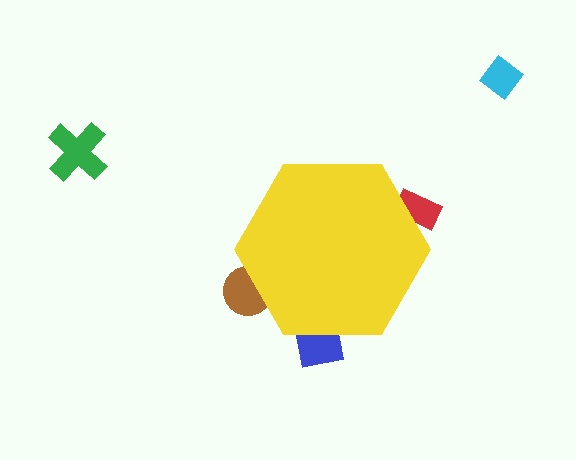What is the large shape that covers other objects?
A yellow hexagon.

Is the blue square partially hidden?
Yes, the blue square is partially hidden behind the yellow hexagon.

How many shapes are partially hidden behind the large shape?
3 shapes are partially hidden.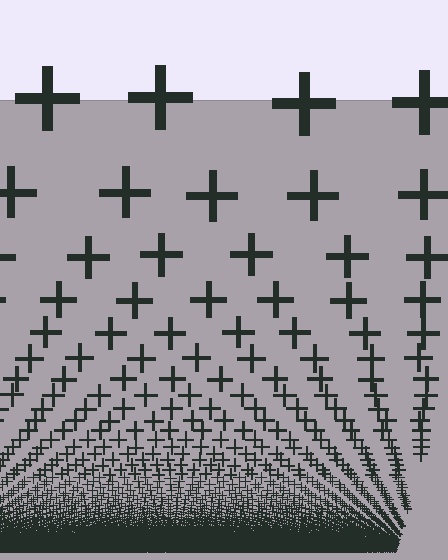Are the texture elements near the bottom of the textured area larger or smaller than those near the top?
Smaller. The gradient is inverted — elements near the bottom are smaller and denser.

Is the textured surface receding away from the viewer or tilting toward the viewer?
The surface appears to tilt toward the viewer. Texture elements get larger and sparser toward the top.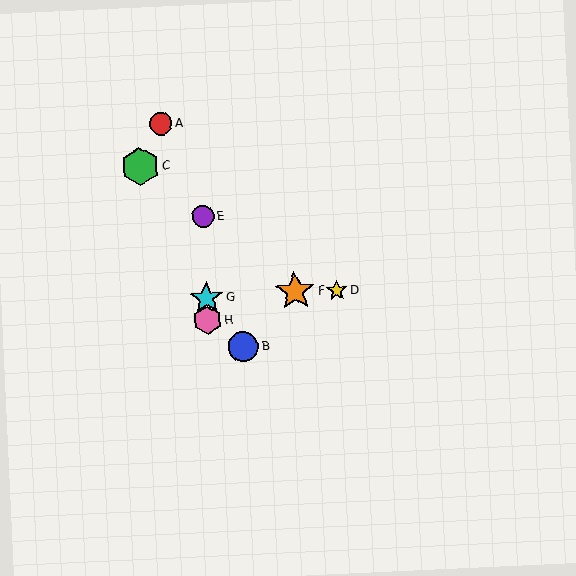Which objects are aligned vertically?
Objects E, G, H are aligned vertically.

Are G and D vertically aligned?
No, G is at x≈206 and D is at x≈337.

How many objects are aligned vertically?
3 objects (E, G, H) are aligned vertically.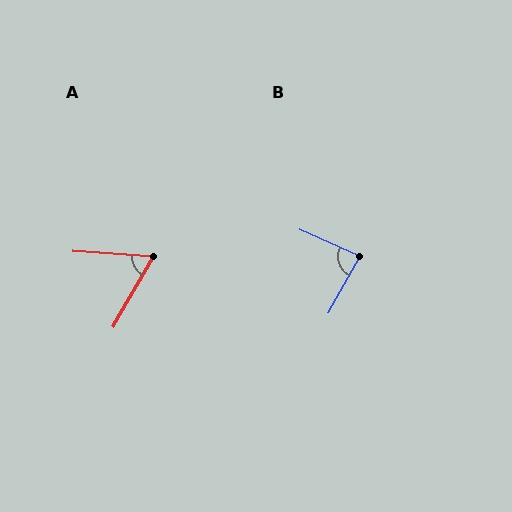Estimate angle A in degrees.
Approximately 64 degrees.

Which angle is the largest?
B, at approximately 85 degrees.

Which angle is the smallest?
A, at approximately 64 degrees.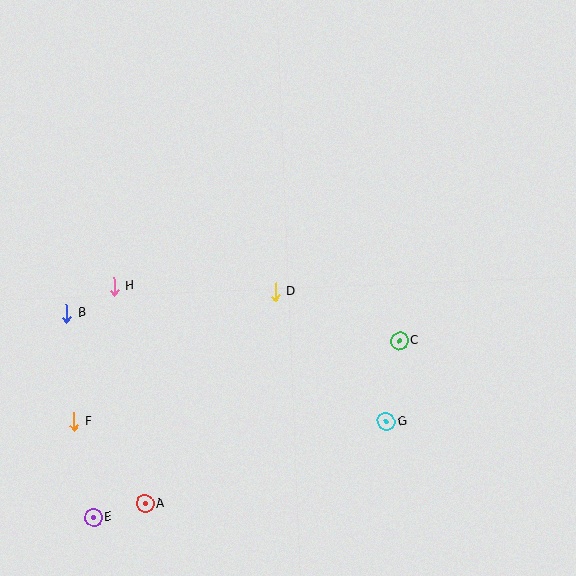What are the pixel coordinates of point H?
Point H is at (114, 286).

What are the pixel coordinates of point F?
Point F is at (74, 421).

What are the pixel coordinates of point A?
Point A is at (145, 504).